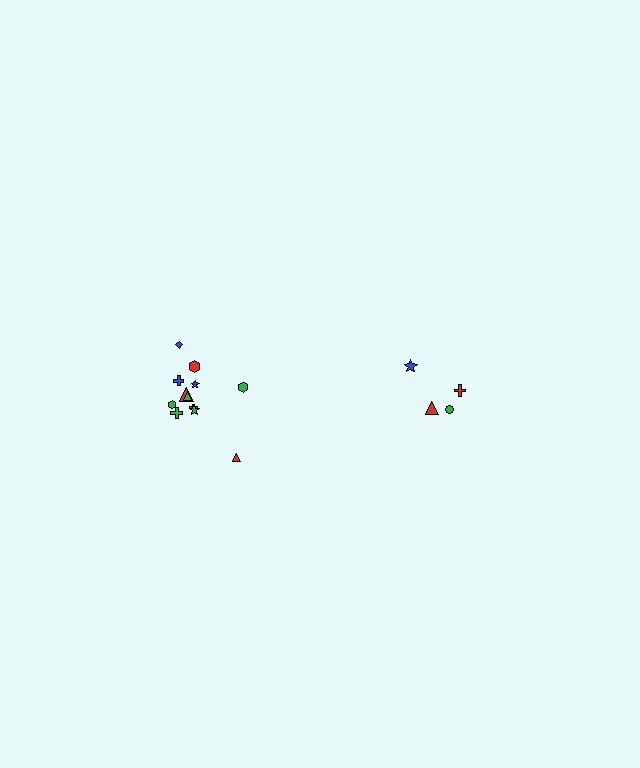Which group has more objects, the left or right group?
The left group.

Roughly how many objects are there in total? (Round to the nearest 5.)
Roughly 15 objects in total.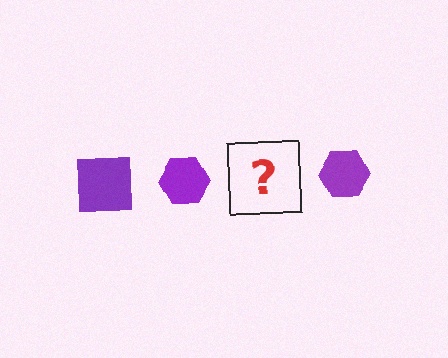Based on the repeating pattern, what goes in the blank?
The blank should be a purple square.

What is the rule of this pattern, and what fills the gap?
The rule is that the pattern cycles through square, hexagon shapes in purple. The gap should be filled with a purple square.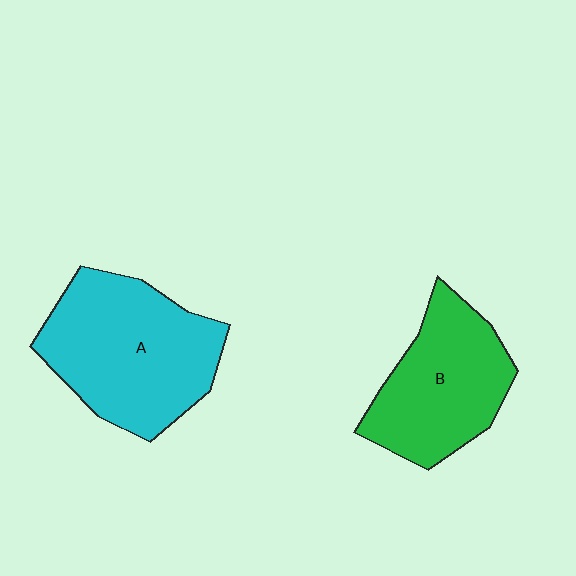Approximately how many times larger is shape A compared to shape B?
Approximately 1.3 times.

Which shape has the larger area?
Shape A (cyan).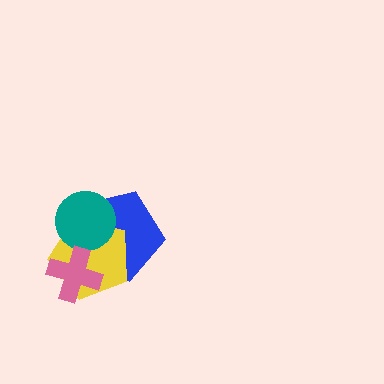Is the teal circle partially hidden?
No, no other shape covers it.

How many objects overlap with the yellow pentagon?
3 objects overlap with the yellow pentagon.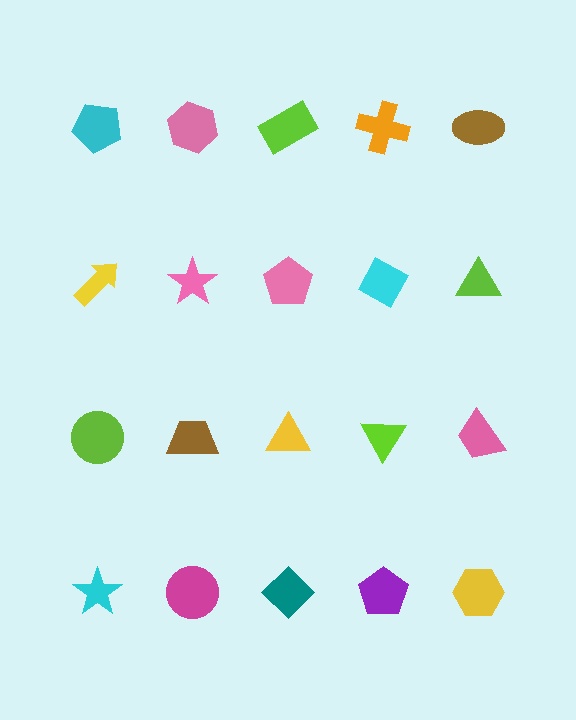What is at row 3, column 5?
A pink trapezoid.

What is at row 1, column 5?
A brown ellipse.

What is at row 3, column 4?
A lime triangle.